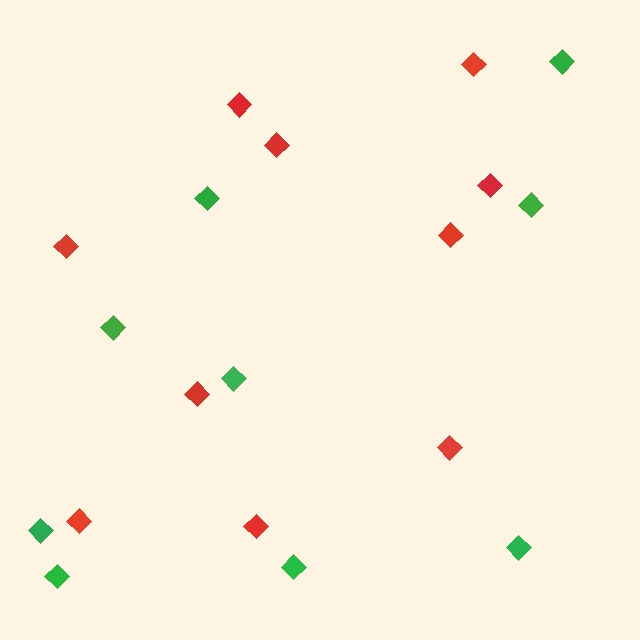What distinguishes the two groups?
There are 2 groups: one group of green diamonds (9) and one group of red diamonds (10).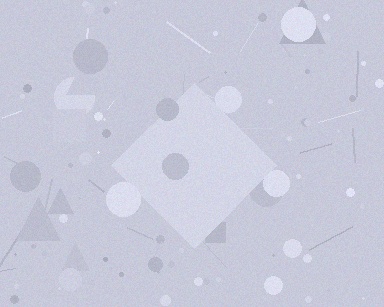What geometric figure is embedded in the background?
A diamond is embedded in the background.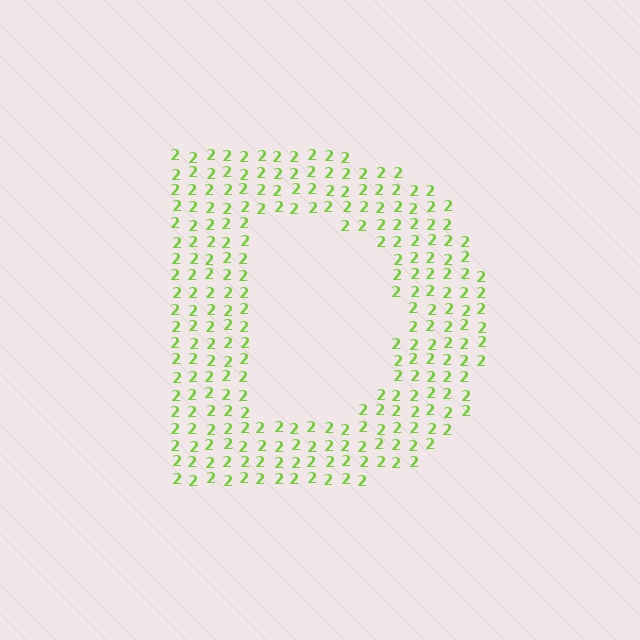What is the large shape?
The large shape is the letter D.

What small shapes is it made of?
It is made of small digit 2's.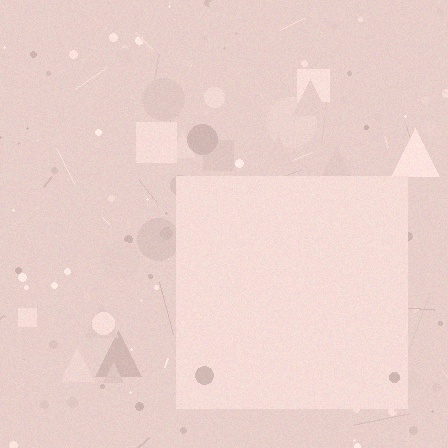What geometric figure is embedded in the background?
A square is embedded in the background.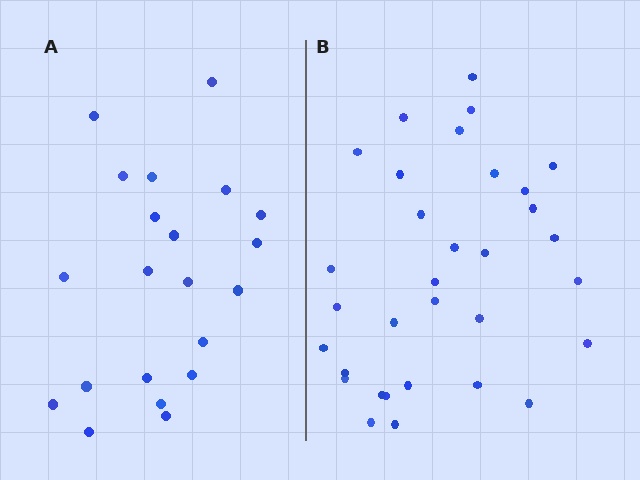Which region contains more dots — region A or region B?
Region B (the right region) has more dots.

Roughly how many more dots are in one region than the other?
Region B has roughly 12 or so more dots than region A.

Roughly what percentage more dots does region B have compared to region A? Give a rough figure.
About 50% more.